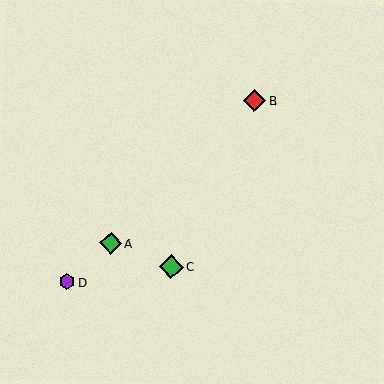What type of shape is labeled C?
Shape C is a green diamond.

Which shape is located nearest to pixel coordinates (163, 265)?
The green diamond (labeled C) at (171, 267) is nearest to that location.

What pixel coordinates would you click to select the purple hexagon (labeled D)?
Click at (67, 282) to select the purple hexagon D.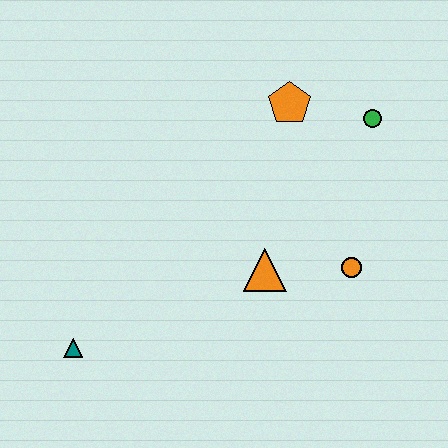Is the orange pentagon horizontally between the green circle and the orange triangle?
Yes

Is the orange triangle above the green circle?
No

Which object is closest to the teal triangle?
The orange triangle is closest to the teal triangle.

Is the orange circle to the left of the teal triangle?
No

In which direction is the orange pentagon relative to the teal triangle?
The orange pentagon is above the teal triangle.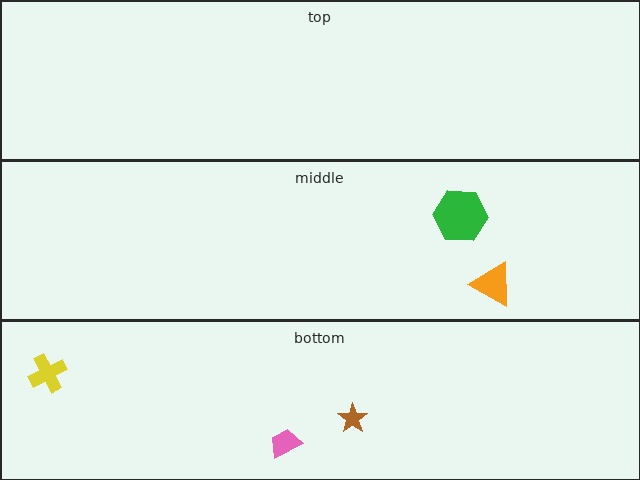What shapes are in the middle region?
The green hexagon, the orange triangle.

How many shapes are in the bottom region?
3.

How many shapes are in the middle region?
2.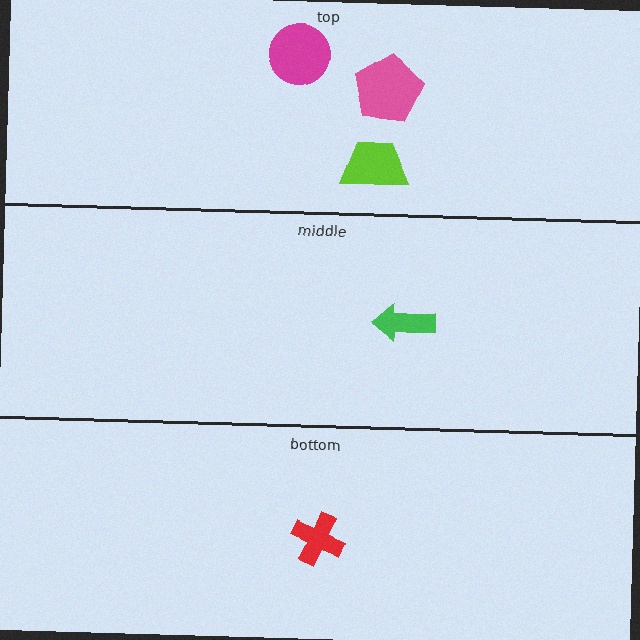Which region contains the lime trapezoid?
The top region.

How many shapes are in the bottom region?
1.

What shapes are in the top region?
The lime trapezoid, the pink pentagon, the magenta circle.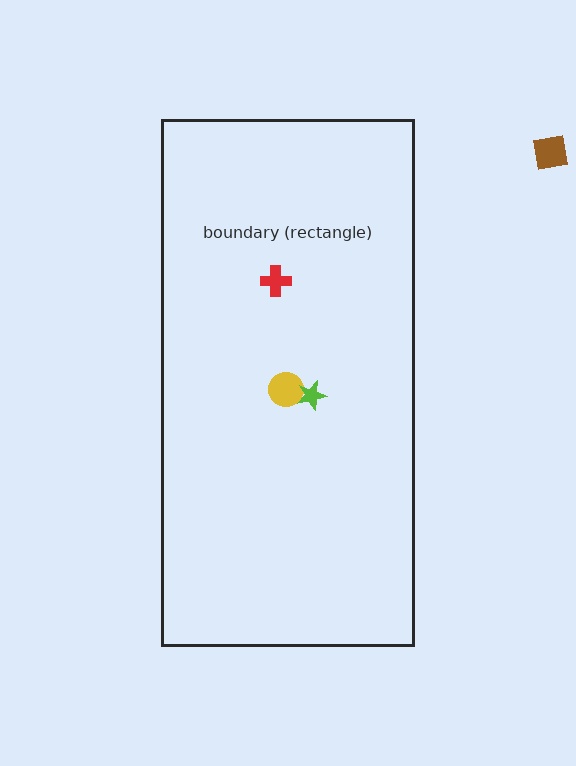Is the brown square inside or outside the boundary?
Outside.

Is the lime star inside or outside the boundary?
Inside.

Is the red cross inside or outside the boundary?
Inside.